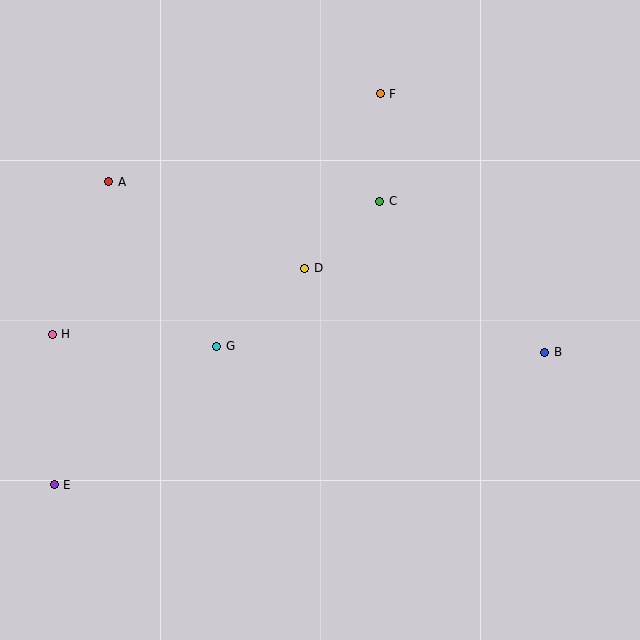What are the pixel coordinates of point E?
Point E is at (54, 485).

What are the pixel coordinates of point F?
Point F is at (380, 94).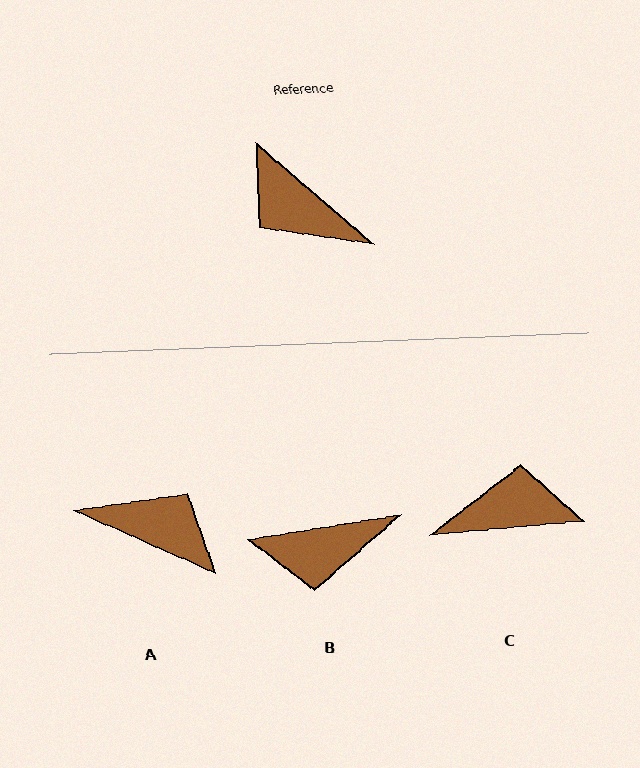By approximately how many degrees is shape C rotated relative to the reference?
Approximately 134 degrees clockwise.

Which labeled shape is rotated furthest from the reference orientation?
A, about 164 degrees away.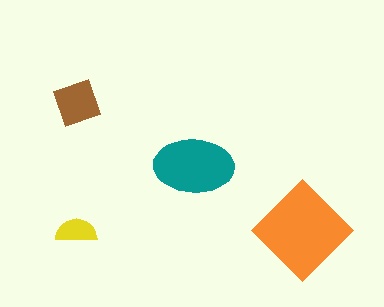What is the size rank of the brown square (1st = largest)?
3rd.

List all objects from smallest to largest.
The yellow semicircle, the brown square, the teal ellipse, the orange diamond.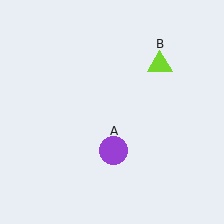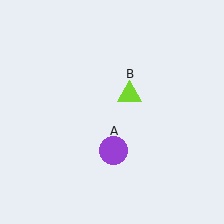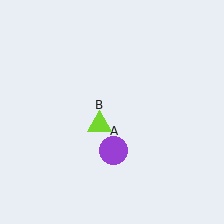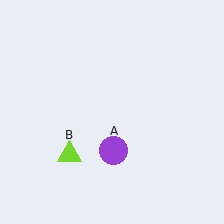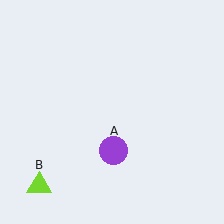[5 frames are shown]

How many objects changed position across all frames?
1 object changed position: lime triangle (object B).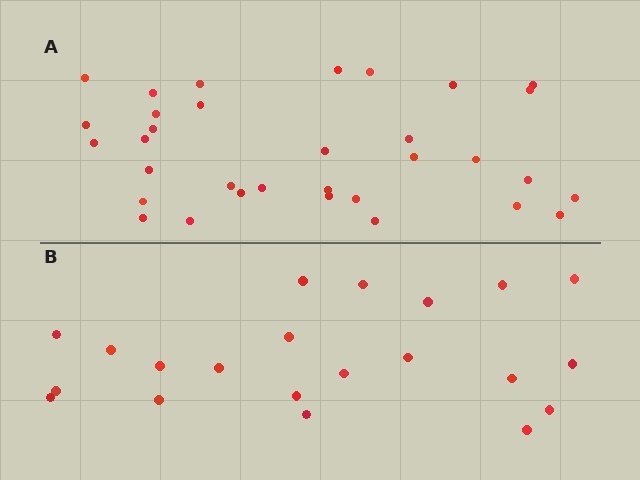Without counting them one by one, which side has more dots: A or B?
Region A (the top region) has more dots.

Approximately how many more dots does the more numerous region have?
Region A has roughly 12 or so more dots than region B.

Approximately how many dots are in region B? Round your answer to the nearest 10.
About 20 dots. (The exact count is 21, which rounds to 20.)